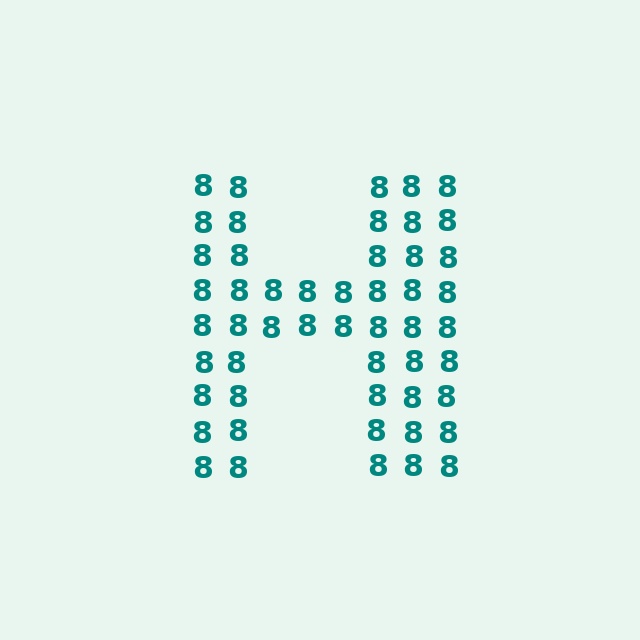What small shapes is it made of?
It is made of small digit 8's.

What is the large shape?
The large shape is the letter H.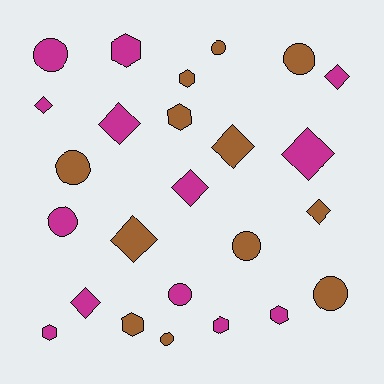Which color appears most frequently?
Magenta, with 13 objects.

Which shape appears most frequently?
Circle, with 9 objects.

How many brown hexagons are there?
There are 3 brown hexagons.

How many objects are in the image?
There are 25 objects.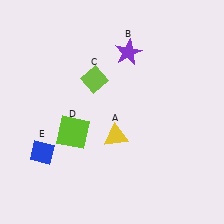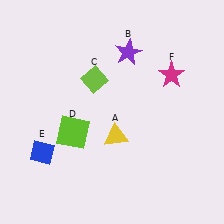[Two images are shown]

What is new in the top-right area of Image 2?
A magenta star (F) was added in the top-right area of Image 2.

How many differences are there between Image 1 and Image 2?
There is 1 difference between the two images.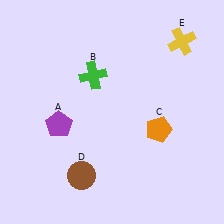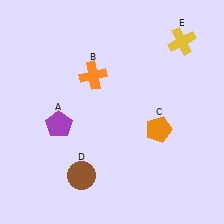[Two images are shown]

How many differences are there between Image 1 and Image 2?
There is 1 difference between the two images.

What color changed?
The cross (B) changed from green in Image 1 to orange in Image 2.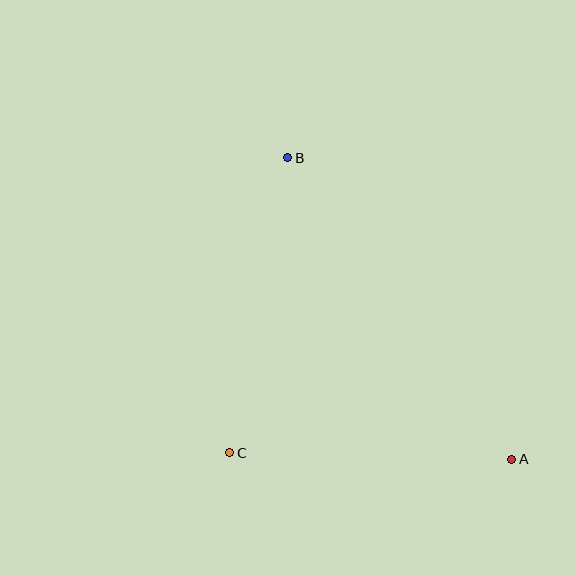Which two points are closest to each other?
Points A and C are closest to each other.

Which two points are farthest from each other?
Points A and B are farthest from each other.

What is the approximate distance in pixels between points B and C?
The distance between B and C is approximately 300 pixels.